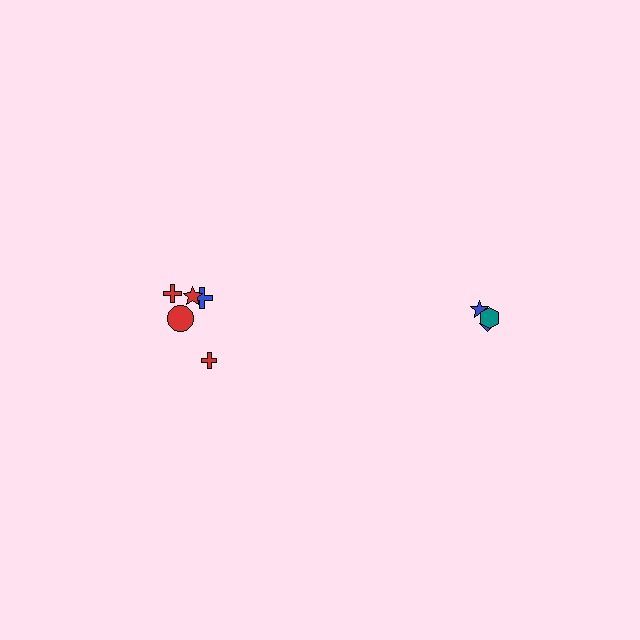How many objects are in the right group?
There are 3 objects.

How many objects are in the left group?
There are 5 objects.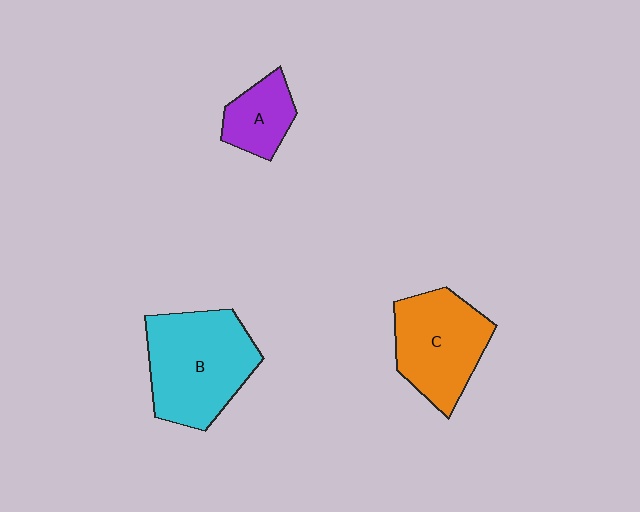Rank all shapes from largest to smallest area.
From largest to smallest: B (cyan), C (orange), A (purple).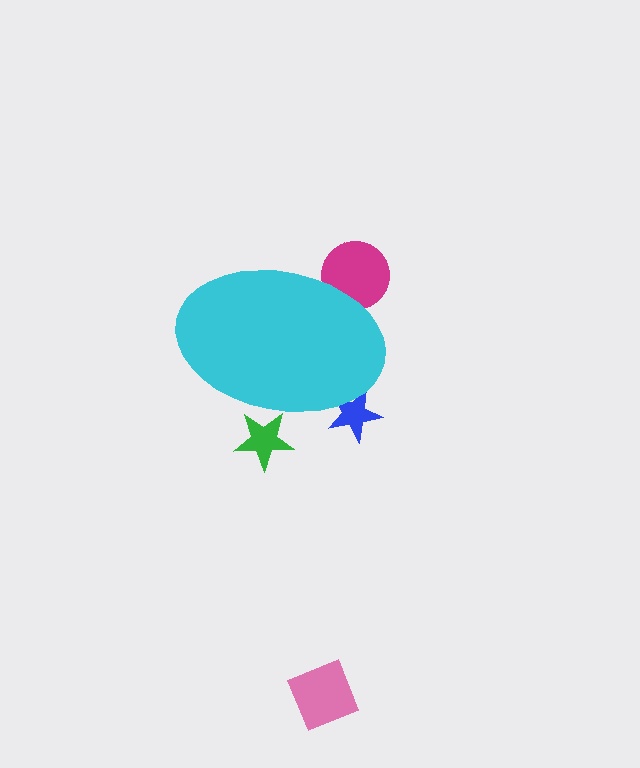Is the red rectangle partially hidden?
Yes, the red rectangle is partially hidden behind the cyan ellipse.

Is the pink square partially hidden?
No, the pink square is fully visible.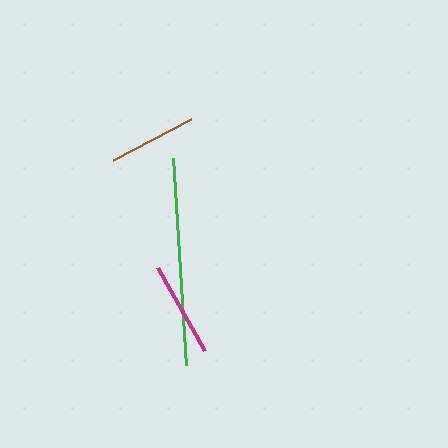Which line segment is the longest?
The green line is the longest at approximately 208 pixels.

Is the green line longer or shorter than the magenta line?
The green line is longer than the magenta line.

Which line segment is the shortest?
The brown line is the shortest at approximately 88 pixels.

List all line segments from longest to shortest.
From longest to shortest: green, magenta, brown.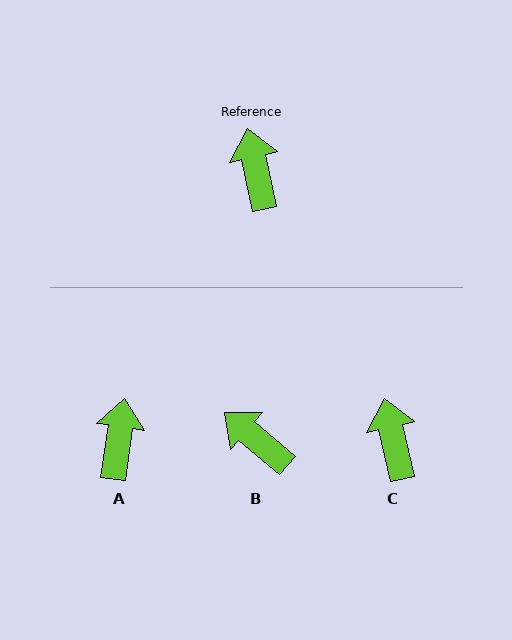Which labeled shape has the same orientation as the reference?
C.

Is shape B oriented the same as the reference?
No, it is off by about 37 degrees.